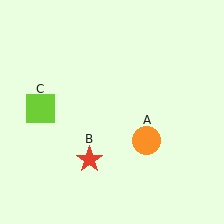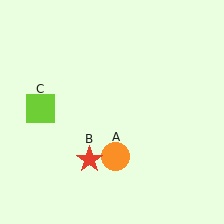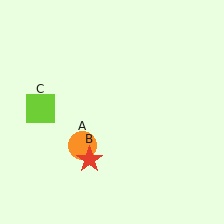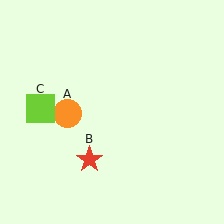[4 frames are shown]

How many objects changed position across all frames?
1 object changed position: orange circle (object A).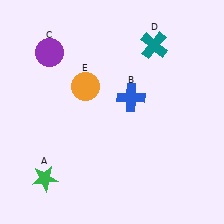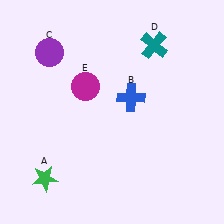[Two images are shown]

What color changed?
The circle (E) changed from orange in Image 1 to magenta in Image 2.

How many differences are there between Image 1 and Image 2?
There is 1 difference between the two images.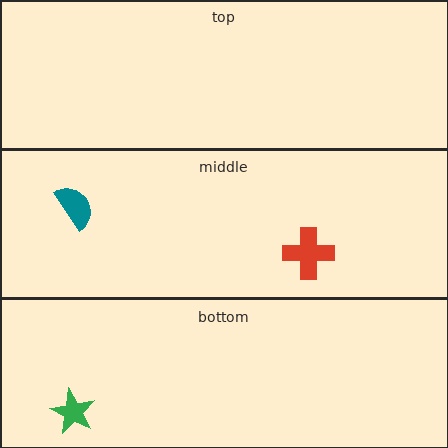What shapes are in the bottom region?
The green star.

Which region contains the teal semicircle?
The middle region.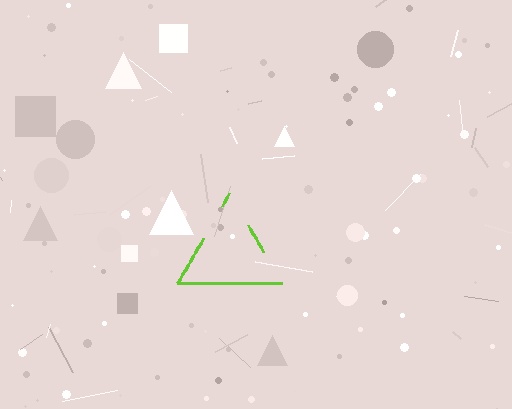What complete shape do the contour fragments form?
The contour fragments form a triangle.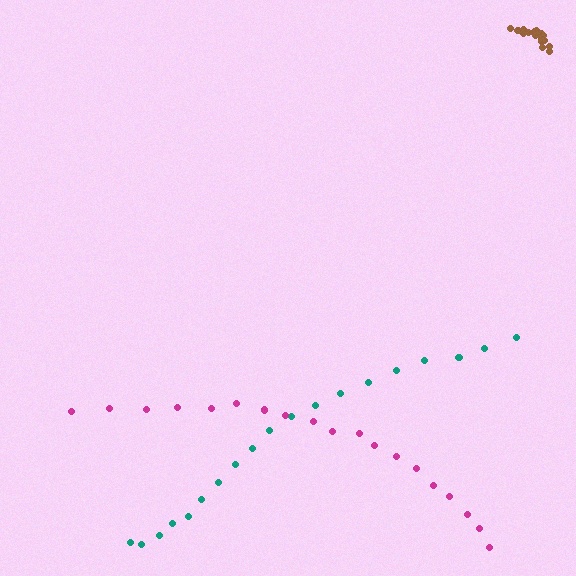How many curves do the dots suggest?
There are 3 distinct paths.